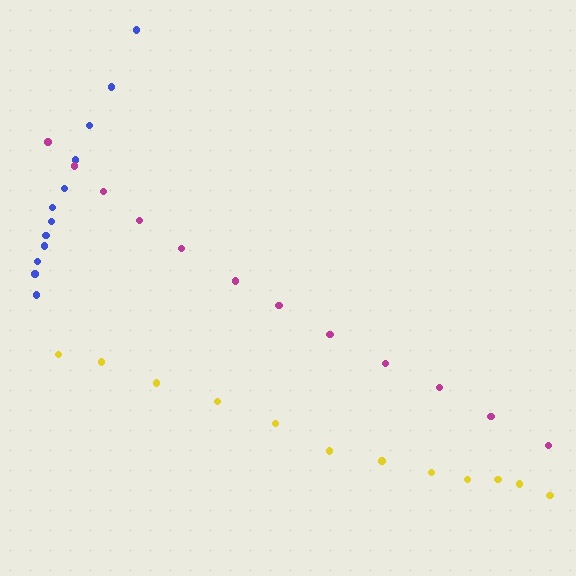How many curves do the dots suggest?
There are 3 distinct paths.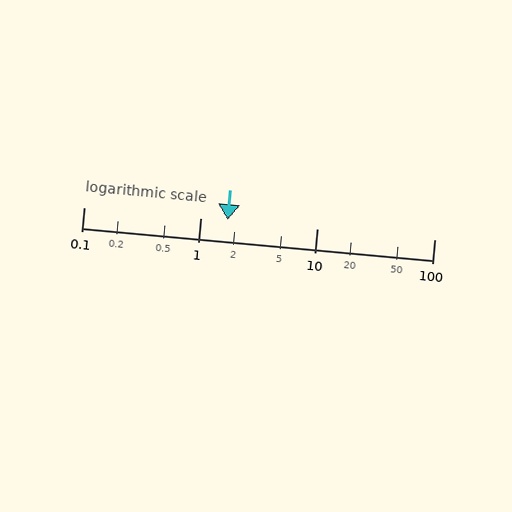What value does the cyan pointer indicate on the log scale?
The pointer indicates approximately 1.7.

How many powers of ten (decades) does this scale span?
The scale spans 3 decades, from 0.1 to 100.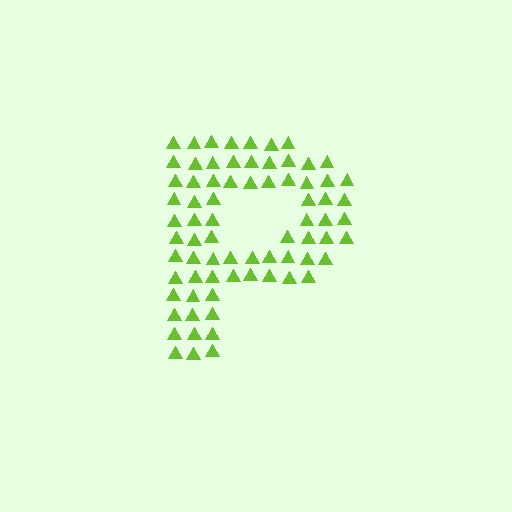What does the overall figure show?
The overall figure shows the letter P.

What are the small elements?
The small elements are triangles.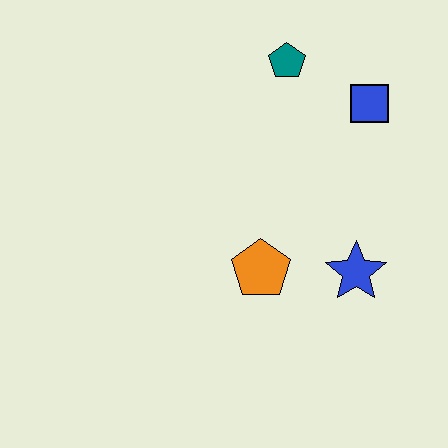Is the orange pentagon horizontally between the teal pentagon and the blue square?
No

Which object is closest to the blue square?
The teal pentagon is closest to the blue square.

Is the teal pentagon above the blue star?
Yes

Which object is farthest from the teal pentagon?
The blue star is farthest from the teal pentagon.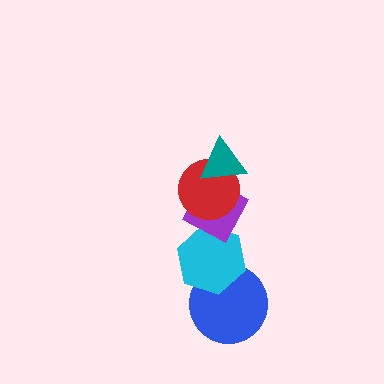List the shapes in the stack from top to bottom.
From top to bottom: the teal triangle, the red circle, the purple diamond, the cyan hexagon, the blue circle.